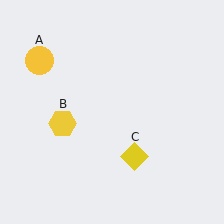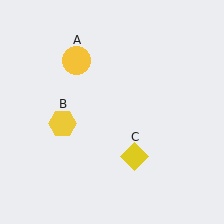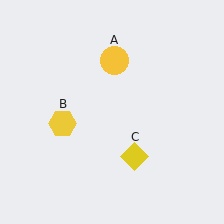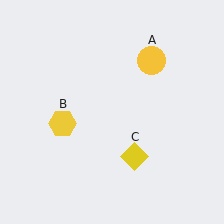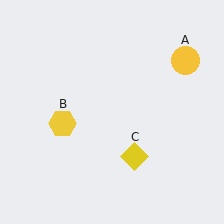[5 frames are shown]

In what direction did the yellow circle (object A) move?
The yellow circle (object A) moved right.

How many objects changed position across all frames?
1 object changed position: yellow circle (object A).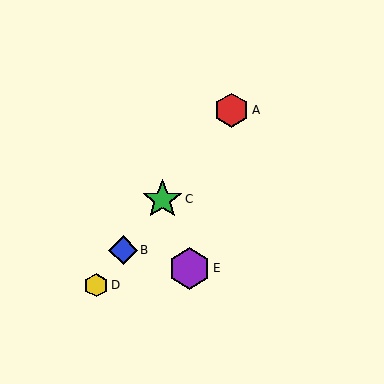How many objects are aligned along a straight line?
4 objects (A, B, C, D) are aligned along a straight line.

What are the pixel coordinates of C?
Object C is at (162, 199).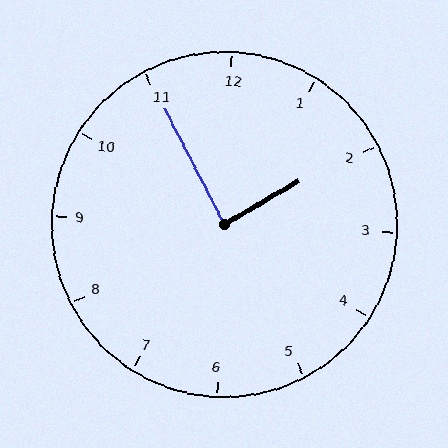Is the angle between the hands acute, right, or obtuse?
It is right.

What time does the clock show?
1:55.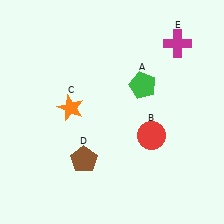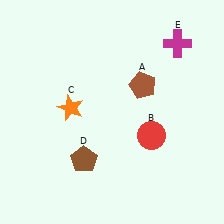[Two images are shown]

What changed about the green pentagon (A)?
In Image 1, A is green. In Image 2, it changed to brown.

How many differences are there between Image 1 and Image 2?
There is 1 difference between the two images.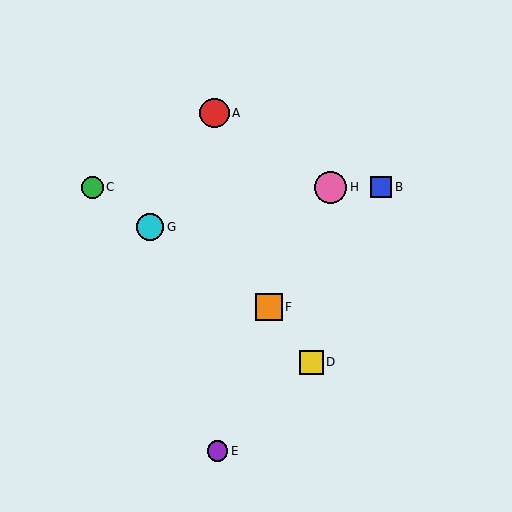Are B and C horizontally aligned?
Yes, both are at y≈187.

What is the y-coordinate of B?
Object B is at y≈187.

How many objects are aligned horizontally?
3 objects (B, C, H) are aligned horizontally.